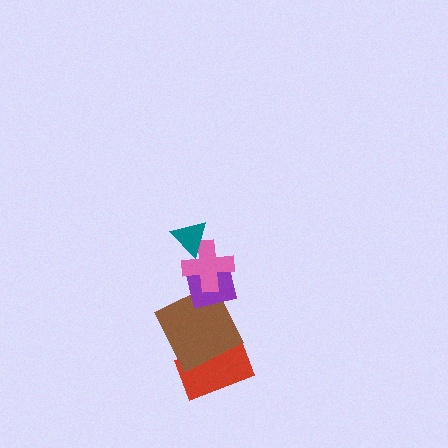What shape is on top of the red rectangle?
The brown square is on top of the red rectangle.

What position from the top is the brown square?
The brown square is 4th from the top.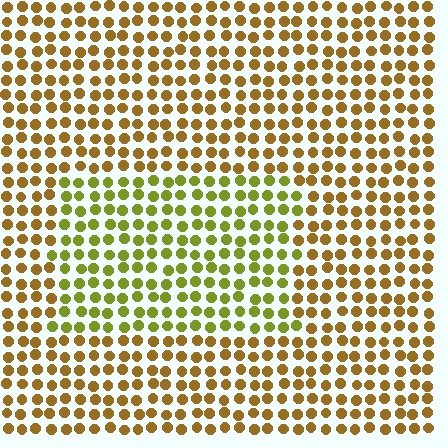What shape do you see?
I see a rectangle.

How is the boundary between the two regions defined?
The boundary is defined purely by a slight shift in hue (about 36 degrees). Spacing, size, and orientation are identical on both sides.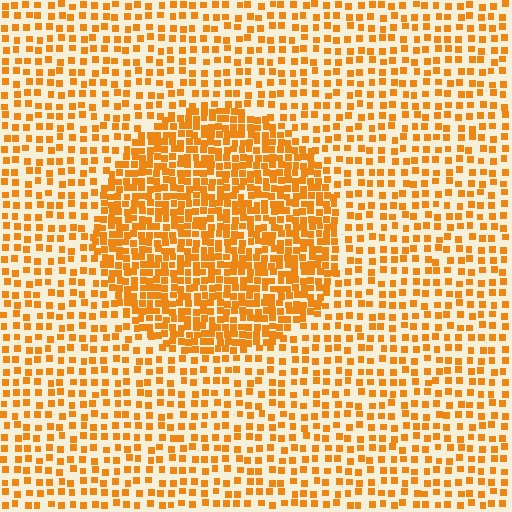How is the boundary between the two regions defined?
The boundary is defined by a change in element density (approximately 2.1x ratio). All elements are the same color, size, and shape.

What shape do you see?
I see a circle.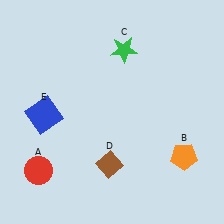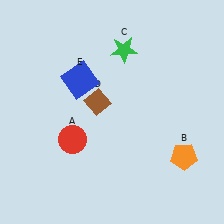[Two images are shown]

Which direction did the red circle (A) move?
The red circle (A) moved right.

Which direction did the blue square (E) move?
The blue square (E) moved right.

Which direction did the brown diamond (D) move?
The brown diamond (D) moved up.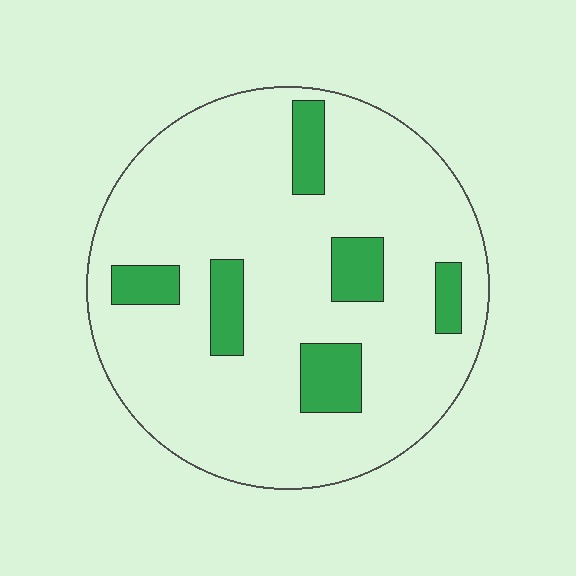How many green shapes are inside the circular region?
6.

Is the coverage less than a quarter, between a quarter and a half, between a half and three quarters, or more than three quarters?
Less than a quarter.